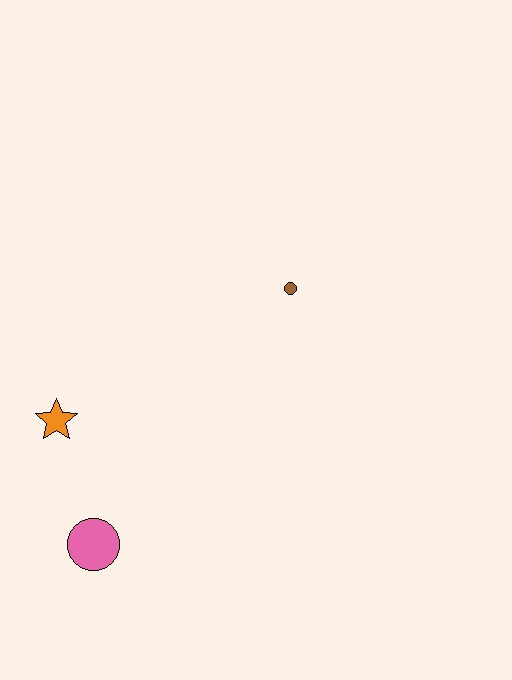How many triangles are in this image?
There are no triangles.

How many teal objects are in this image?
There are no teal objects.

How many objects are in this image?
There are 3 objects.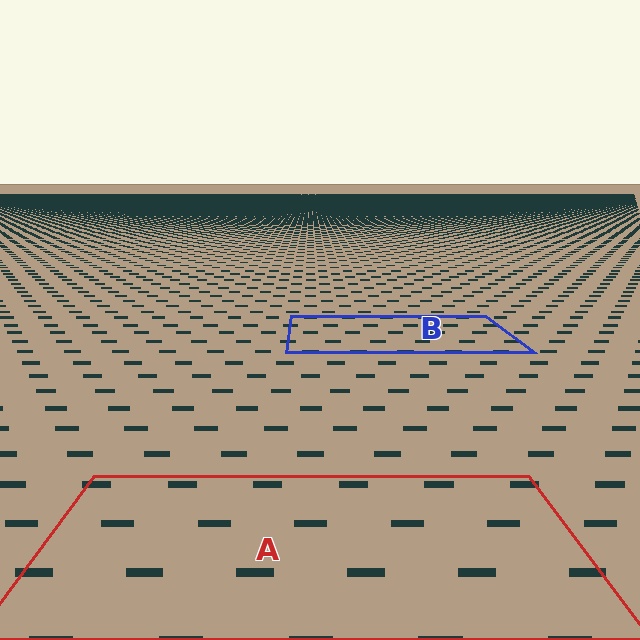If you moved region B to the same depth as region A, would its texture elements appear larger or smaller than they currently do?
They would appear larger. At a closer depth, the same texture elements are projected at a bigger on-screen size.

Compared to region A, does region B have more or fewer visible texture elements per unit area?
Region B has more texture elements per unit area — they are packed more densely because it is farther away.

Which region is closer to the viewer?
Region A is closer. The texture elements there are larger and more spread out.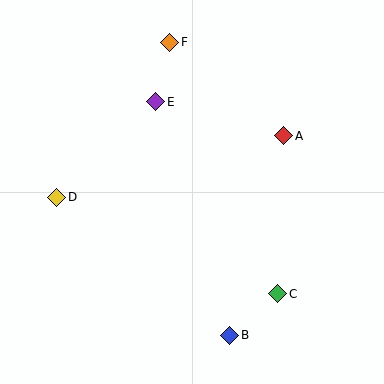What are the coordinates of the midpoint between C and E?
The midpoint between C and E is at (217, 198).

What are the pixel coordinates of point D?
Point D is at (57, 197).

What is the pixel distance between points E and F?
The distance between E and F is 61 pixels.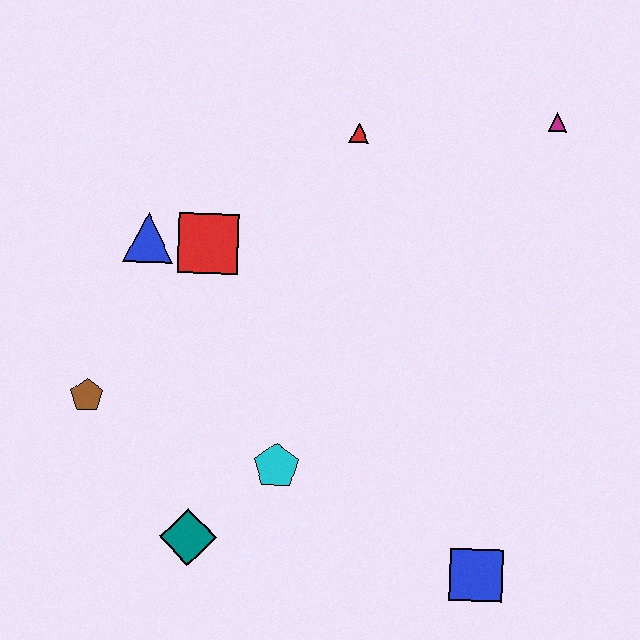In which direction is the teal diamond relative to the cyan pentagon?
The teal diamond is to the left of the cyan pentagon.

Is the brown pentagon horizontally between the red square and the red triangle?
No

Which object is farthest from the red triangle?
The blue square is farthest from the red triangle.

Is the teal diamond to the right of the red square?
No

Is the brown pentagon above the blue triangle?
No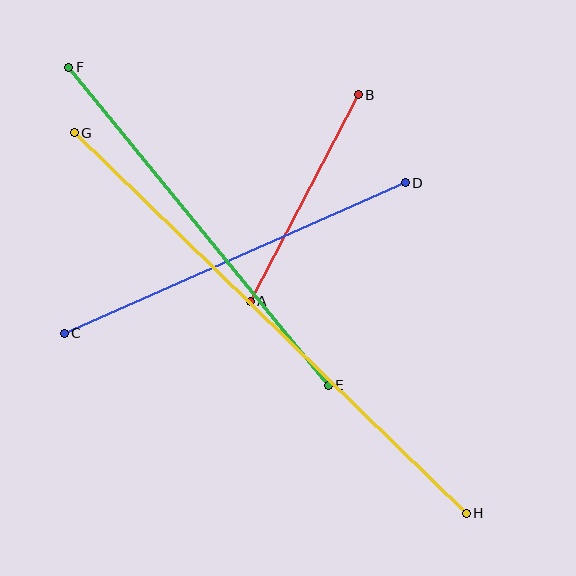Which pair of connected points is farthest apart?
Points G and H are farthest apart.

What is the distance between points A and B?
The distance is approximately 233 pixels.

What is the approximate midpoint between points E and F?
The midpoint is at approximately (198, 226) pixels.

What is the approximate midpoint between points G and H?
The midpoint is at approximately (270, 323) pixels.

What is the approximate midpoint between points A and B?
The midpoint is at approximately (304, 198) pixels.